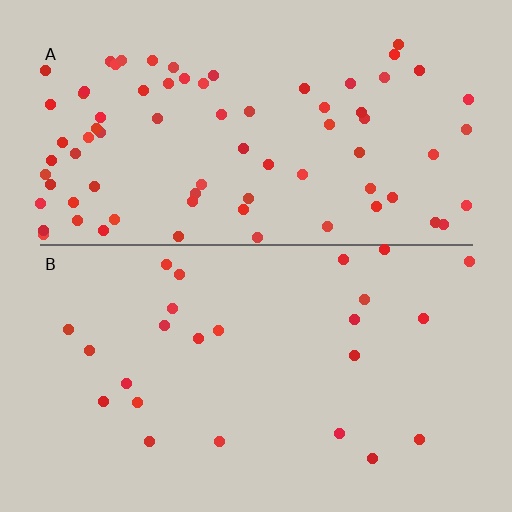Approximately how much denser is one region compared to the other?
Approximately 3.1× — region A over region B.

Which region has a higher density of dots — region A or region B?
A (the top).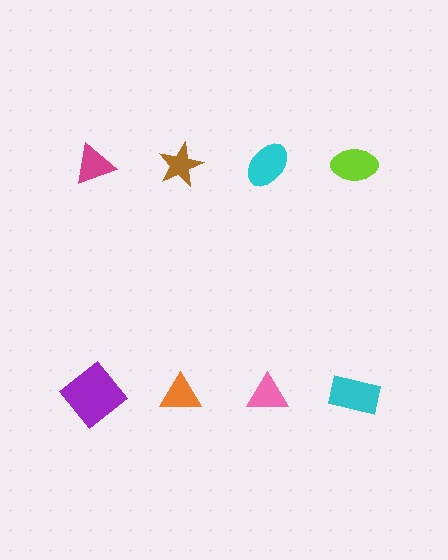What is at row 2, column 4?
A cyan rectangle.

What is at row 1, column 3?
A cyan ellipse.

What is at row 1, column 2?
A brown star.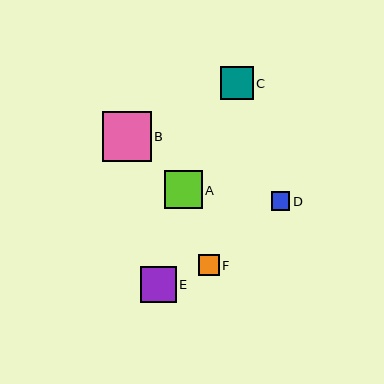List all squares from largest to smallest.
From largest to smallest: B, A, E, C, F, D.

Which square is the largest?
Square B is the largest with a size of approximately 49 pixels.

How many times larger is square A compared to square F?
Square A is approximately 1.8 times the size of square F.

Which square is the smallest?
Square D is the smallest with a size of approximately 19 pixels.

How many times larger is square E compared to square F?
Square E is approximately 1.7 times the size of square F.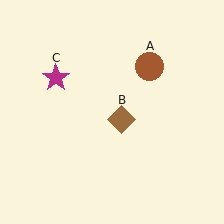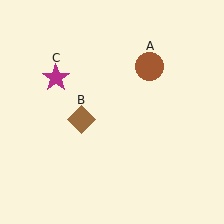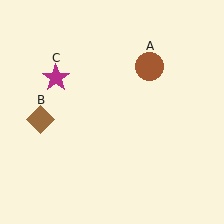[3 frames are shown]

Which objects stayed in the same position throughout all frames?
Brown circle (object A) and magenta star (object C) remained stationary.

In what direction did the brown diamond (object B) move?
The brown diamond (object B) moved left.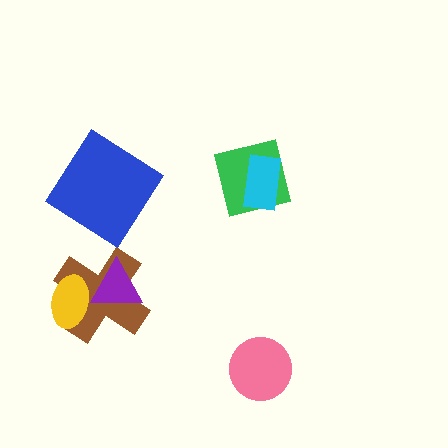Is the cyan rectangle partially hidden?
No, no other shape covers it.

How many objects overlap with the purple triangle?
2 objects overlap with the purple triangle.